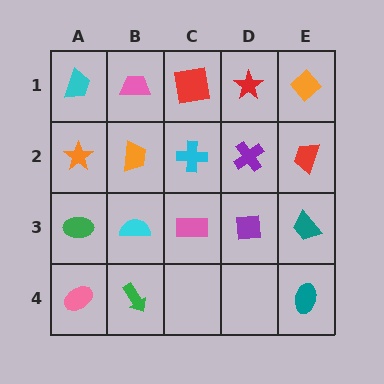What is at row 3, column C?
A pink rectangle.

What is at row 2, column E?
A red trapezoid.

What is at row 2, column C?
A cyan cross.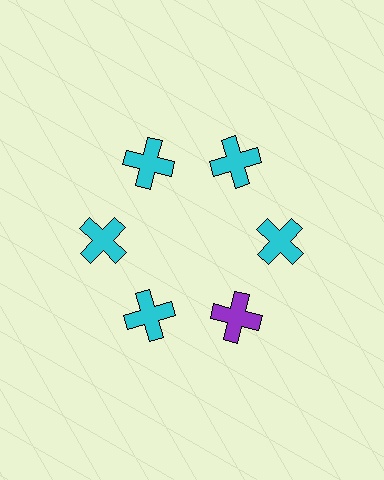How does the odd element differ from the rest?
It has a different color: purple instead of cyan.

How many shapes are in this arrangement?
There are 6 shapes arranged in a ring pattern.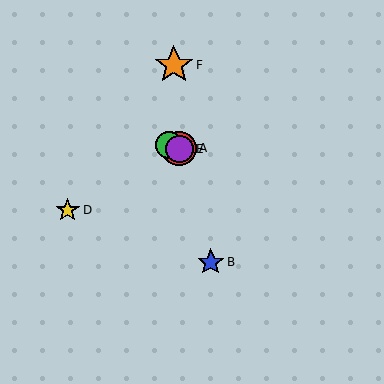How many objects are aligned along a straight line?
3 objects (A, C, E) are aligned along a straight line.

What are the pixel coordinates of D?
Object D is at (68, 210).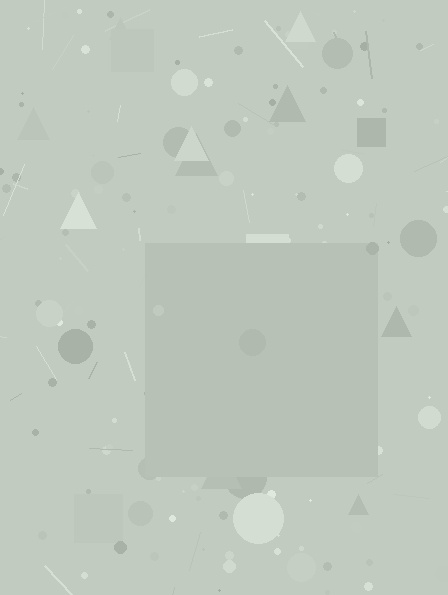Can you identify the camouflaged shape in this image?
The camouflaged shape is a square.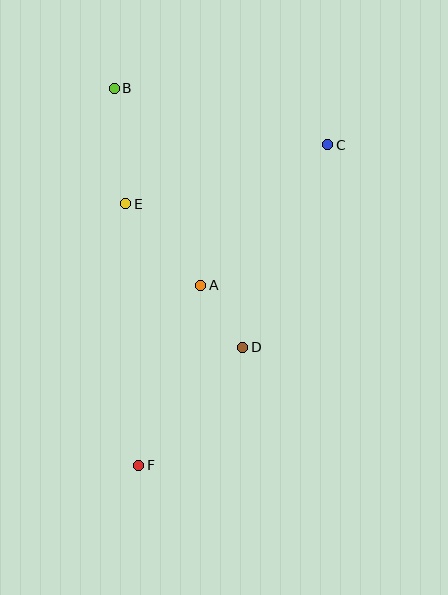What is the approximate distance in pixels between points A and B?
The distance between A and B is approximately 215 pixels.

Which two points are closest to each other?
Points A and D are closest to each other.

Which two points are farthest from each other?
Points B and F are farthest from each other.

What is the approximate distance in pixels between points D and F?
The distance between D and F is approximately 157 pixels.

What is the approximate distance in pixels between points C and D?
The distance between C and D is approximately 220 pixels.